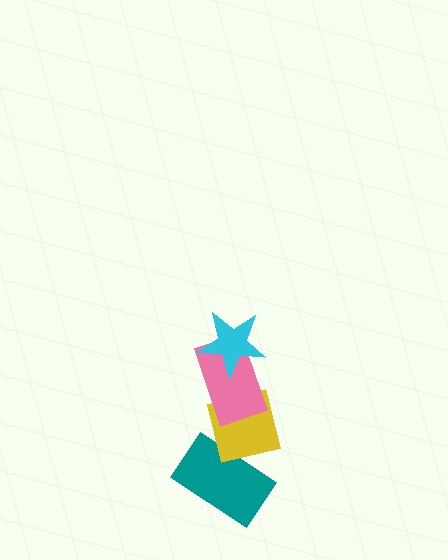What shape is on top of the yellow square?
The pink rectangle is on top of the yellow square.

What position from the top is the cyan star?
The cyan star is 1st from the top.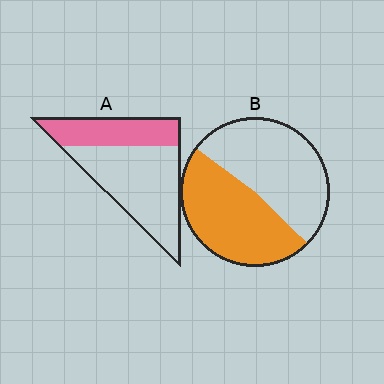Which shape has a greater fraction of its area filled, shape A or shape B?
Shape B.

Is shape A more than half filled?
No.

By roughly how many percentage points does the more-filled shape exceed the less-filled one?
By roughly 15 percentage points (B over A).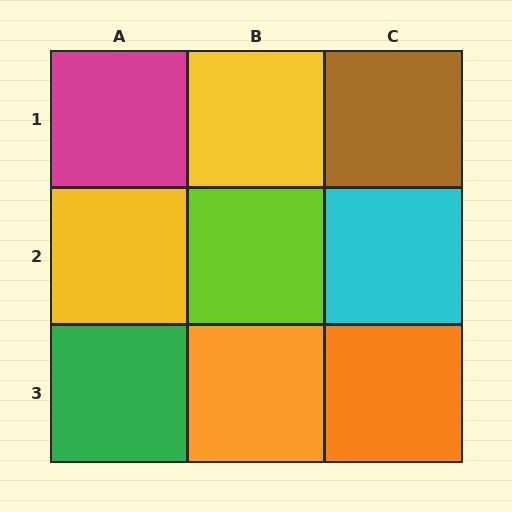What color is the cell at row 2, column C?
Cyan.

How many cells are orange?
2 cells are orange.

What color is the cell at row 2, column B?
Lime.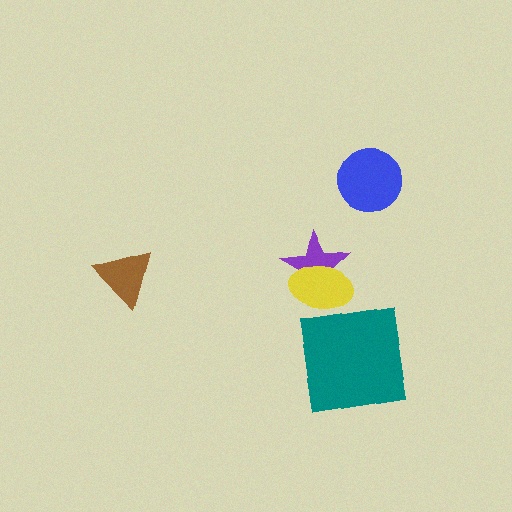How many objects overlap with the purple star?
1 object overlaps with the purple star.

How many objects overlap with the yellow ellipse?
1 object overlaps with the yellow ellipse.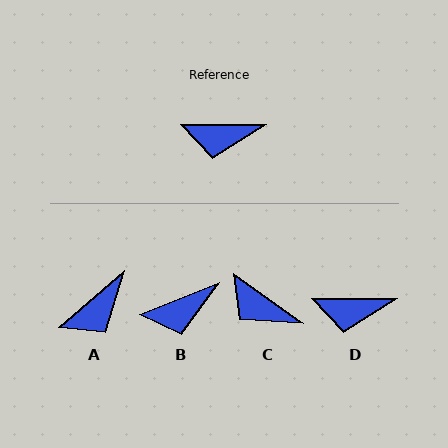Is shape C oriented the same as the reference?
No, it is off by about 36 degrees.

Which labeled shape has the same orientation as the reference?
D.